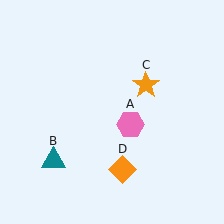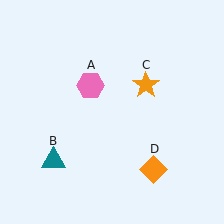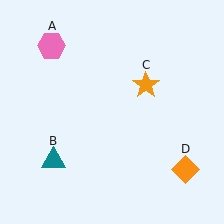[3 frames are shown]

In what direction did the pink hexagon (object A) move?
The pink hexagon (object A) moved up and to the left.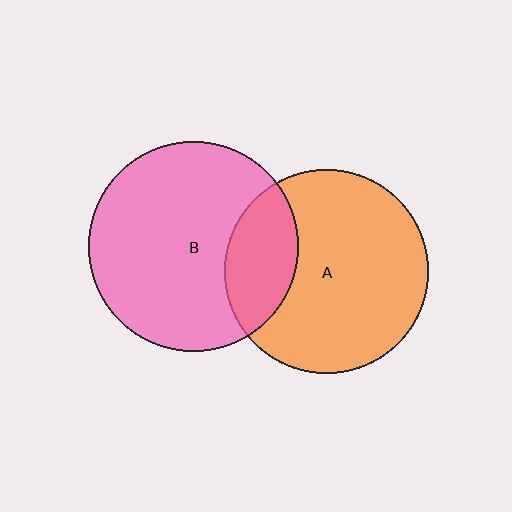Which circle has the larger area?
Circle B (pink).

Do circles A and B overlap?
Yes.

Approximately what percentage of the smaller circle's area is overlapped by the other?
Approximately 25%.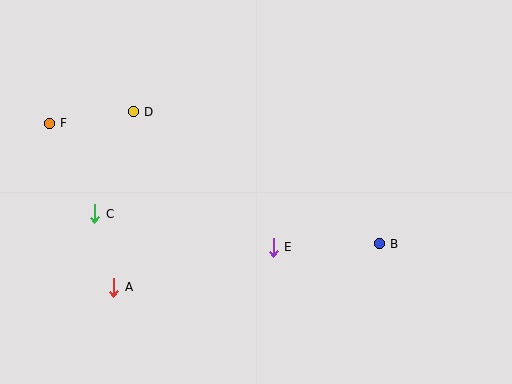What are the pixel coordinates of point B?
Point B is at (379, 244).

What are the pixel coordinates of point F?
Point F is at (49, 123).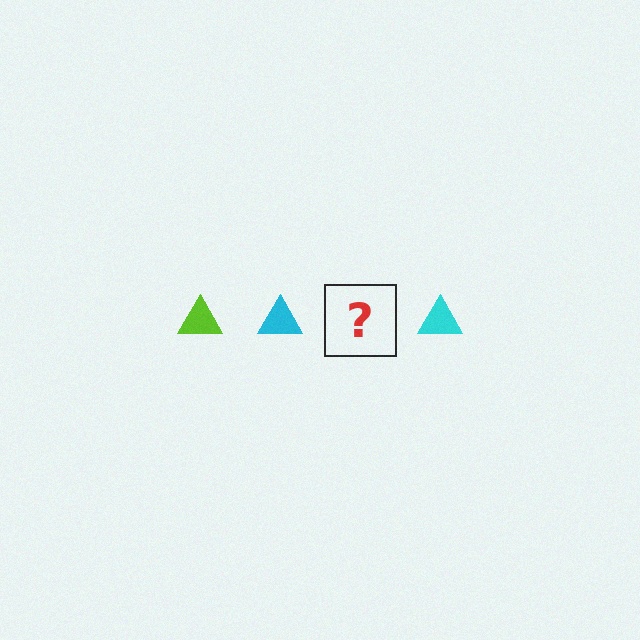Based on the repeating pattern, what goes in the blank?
The blank should be a lime triangle.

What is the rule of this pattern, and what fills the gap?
The rule is that the pattern cycles through lime, cyan triangles. The gap should be filled with a lime triangle.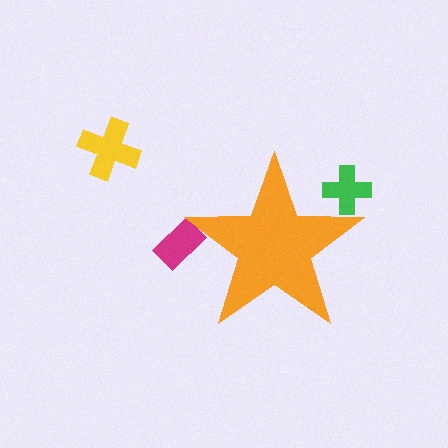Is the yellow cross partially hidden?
No, the yellow cross is fully visible.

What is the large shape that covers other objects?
An orange star.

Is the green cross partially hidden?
Yes, the green cross is partially hidden behind the orange star.